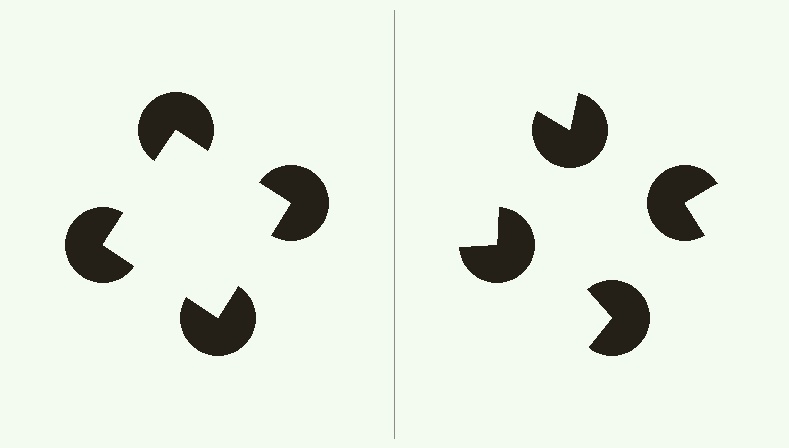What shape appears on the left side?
An illusory square.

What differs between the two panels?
The pac-man discs are positioned identically on both sides; only the wedge orientations differ. On the left they align to a square; on the right they are misaligned.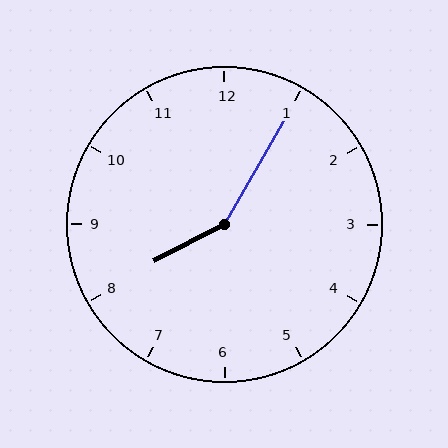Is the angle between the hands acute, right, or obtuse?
It is obtuse.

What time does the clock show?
8:05.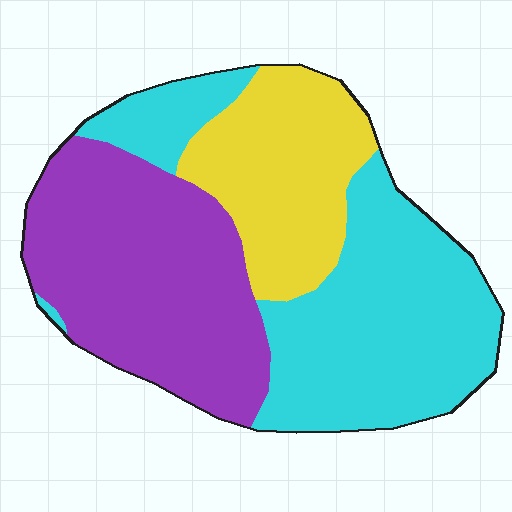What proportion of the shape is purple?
Purple covers 37% of the shape.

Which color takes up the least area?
Yellow, at roughly 25%.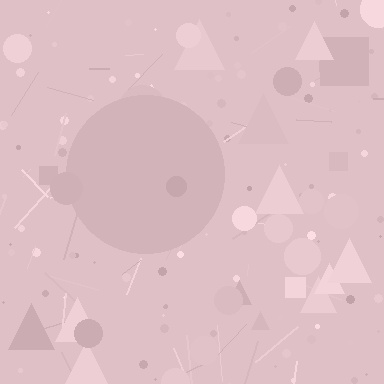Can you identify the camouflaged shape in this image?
The camouflaged shape is a circle.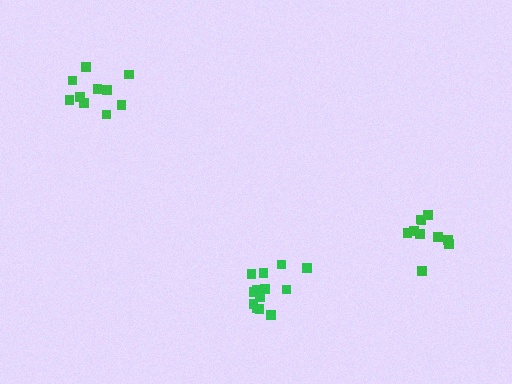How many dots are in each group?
Group 1: 10 dots, Group 2: 13 dots, Group 3: 10 dots (33 total).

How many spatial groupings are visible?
There are 3 spatial groupings.